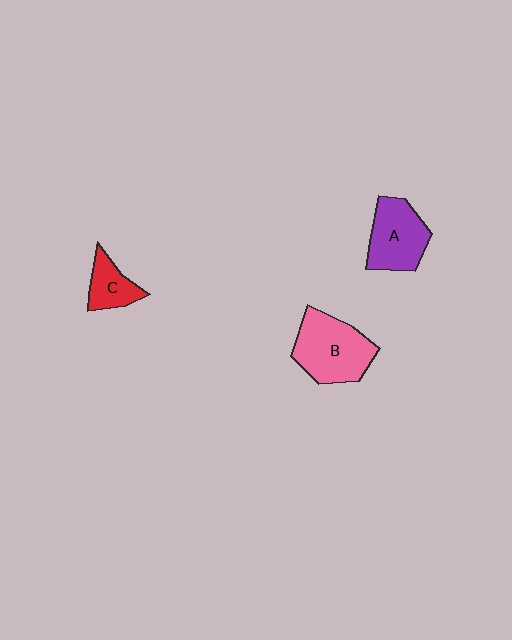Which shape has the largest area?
Shape B (pink).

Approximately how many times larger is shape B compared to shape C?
Approximately 2.1 times.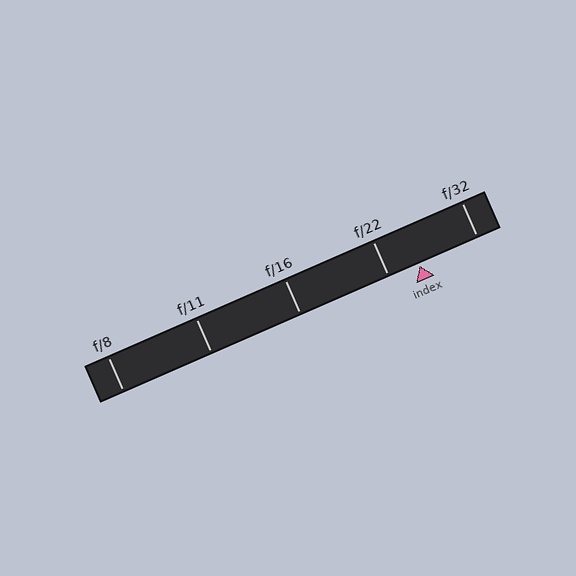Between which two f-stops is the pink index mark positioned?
The index mark is between f/22 and f/32.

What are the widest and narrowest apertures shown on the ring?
The widest aperture shown is f/8 and the narrowest is f/32.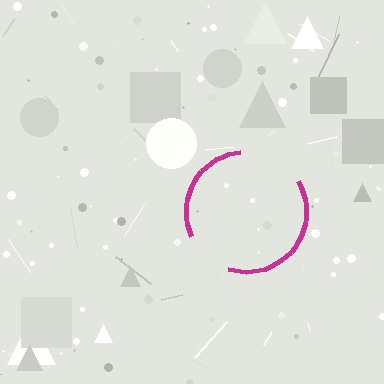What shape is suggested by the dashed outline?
The dashed outline suggests a circle.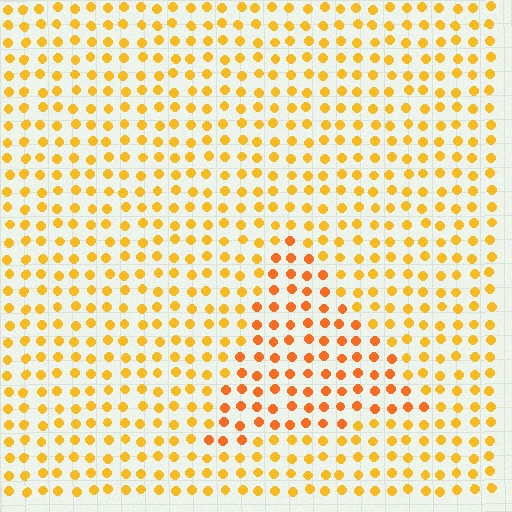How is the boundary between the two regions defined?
The boundary is defined purely by a slight shift in hue (about 23 degrees). Spacing, size, and orientation are identical on both sides.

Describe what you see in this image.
The image is filled with small yellow elements in a uniform arrangement. A triangle-shaped region is visible where the elements are tinted to a slightly different hue, forming a subtle color boundary.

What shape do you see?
I see a triangle.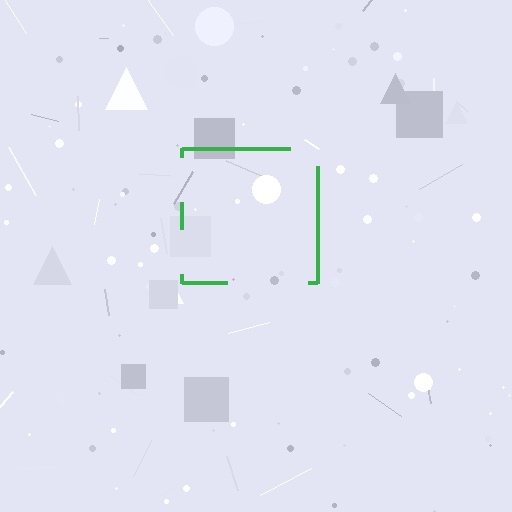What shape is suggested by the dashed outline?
The dashed outline suggests a square.